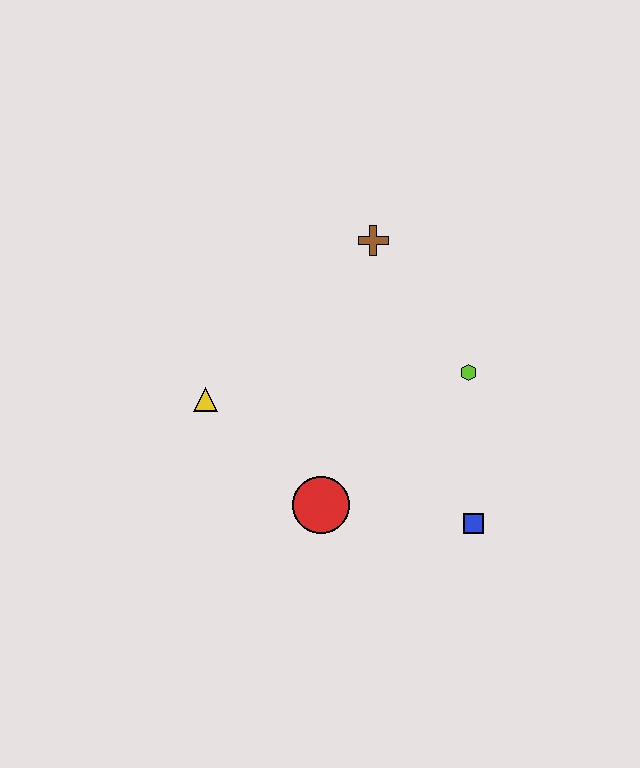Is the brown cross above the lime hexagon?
Yes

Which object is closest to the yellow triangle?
The red circle is closest to the yellow triangle.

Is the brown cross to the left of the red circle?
No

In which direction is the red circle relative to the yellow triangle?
The red circle is to the right of the yellow triangle.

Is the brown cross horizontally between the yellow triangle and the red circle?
No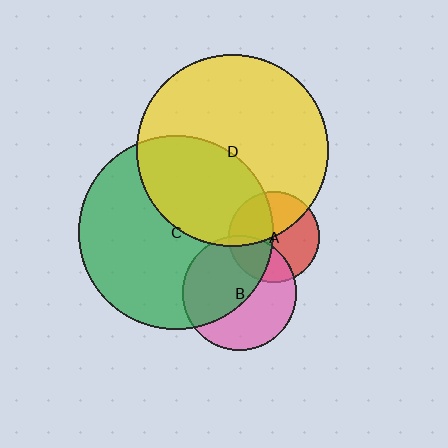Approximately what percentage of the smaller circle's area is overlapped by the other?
Approximately 45%.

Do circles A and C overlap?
Yes.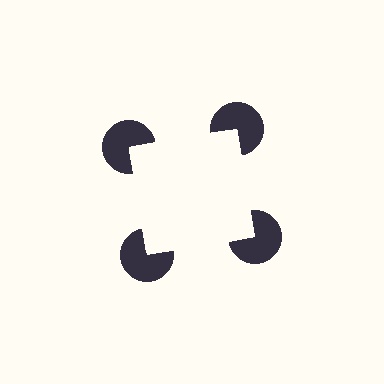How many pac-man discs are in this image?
There are 4 — one at each vertex of the illusory square.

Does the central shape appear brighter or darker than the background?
It typically appears slightly brighter than the background, even though no actual brightness change is drawn.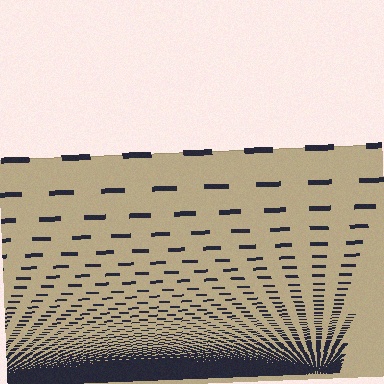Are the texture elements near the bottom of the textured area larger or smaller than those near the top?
Smaller. The gradient is inverted — elements near the bottom are smaller and denser.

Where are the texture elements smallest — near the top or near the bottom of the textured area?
Near the bottom.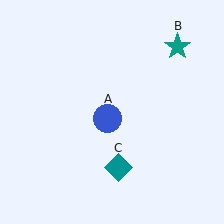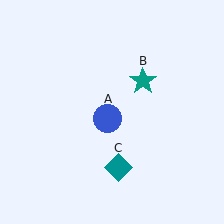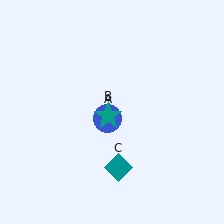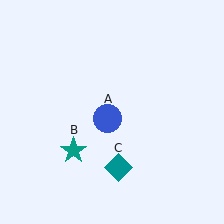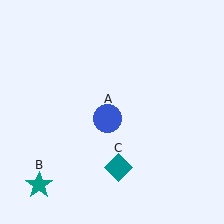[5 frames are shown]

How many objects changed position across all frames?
1 object changed position: teal star (object B).